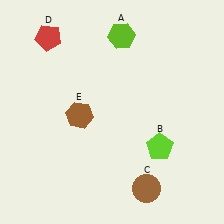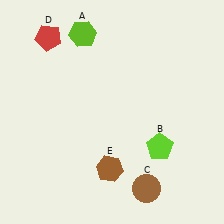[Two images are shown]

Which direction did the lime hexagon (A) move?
The lime hexagon (A) moved left.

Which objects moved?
The objects that moved are: the lime hexagon (A), the brown hexagon (E).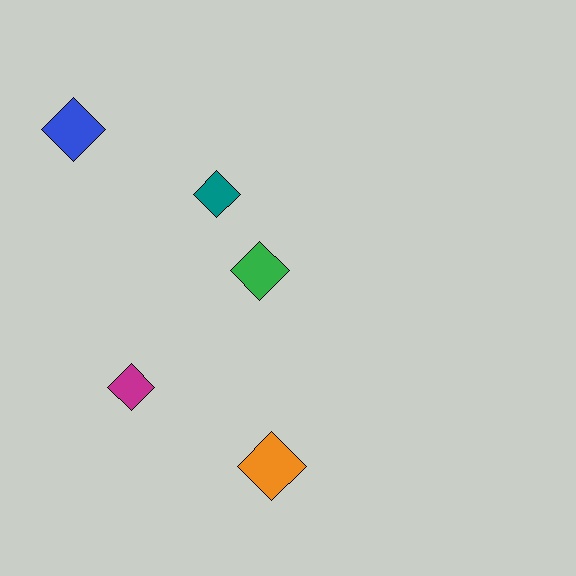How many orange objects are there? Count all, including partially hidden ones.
There is 1 orange object.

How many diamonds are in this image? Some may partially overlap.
There are 5 diamonds.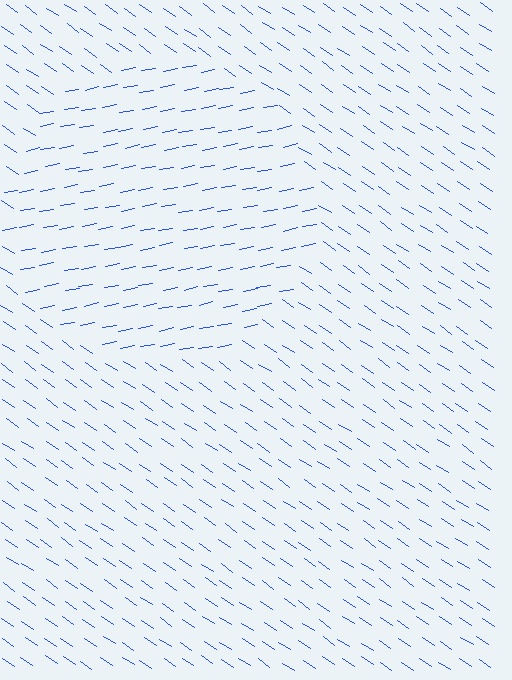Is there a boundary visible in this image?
Yes, there is a texture boundary formed by a change in line orientation.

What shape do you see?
I see a circle.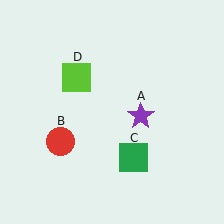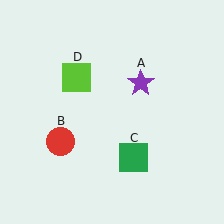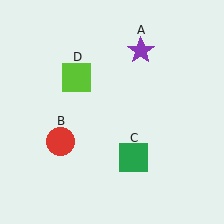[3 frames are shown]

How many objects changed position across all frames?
1 object changed position: purple star (object A).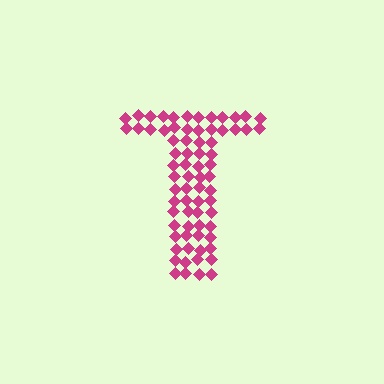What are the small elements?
The small elements are diamonds.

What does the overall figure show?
The overall figure shows the letter T.